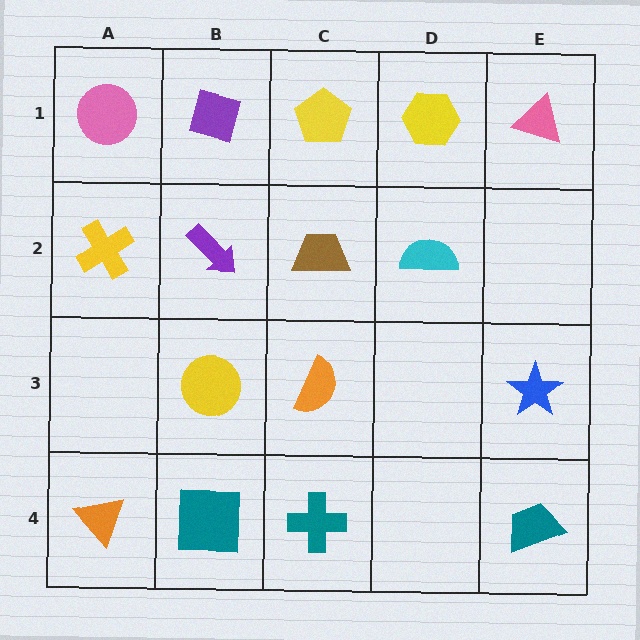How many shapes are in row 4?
4 shapes.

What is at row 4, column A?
An orange triangle.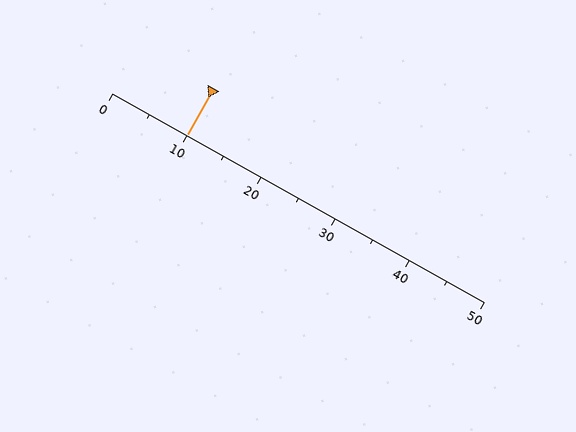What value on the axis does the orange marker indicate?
The marker indicates approximately 10.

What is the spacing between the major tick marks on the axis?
The major ticks are spaced 10 apart.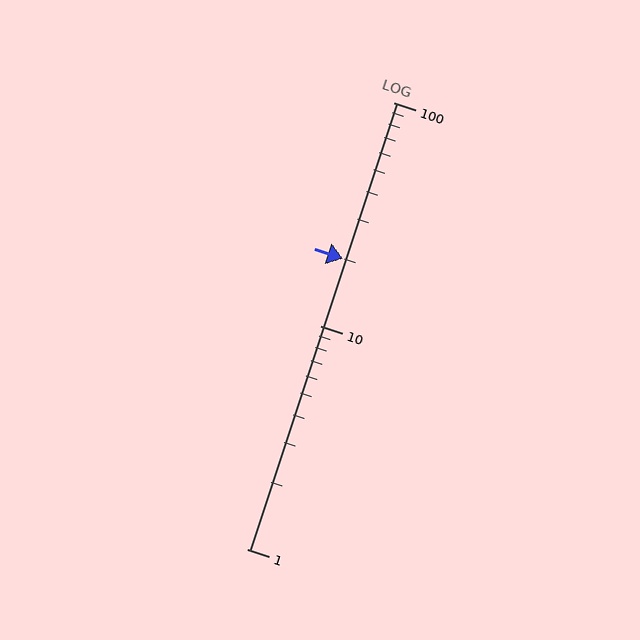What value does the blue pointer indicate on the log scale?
The pointer indicates approximately 20.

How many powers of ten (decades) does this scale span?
The scale spans 2 decades, from 1 to 100.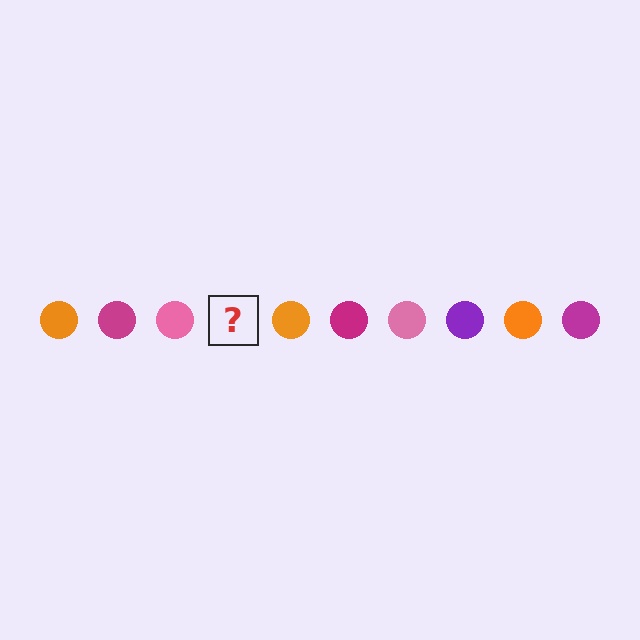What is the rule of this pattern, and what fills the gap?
The rule is that the pattern cycles through orange, magenta, pink, purple circles. The gap should be filled with a purple circle.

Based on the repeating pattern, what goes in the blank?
The blank should be a purple circle.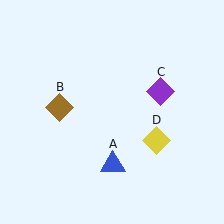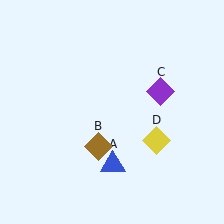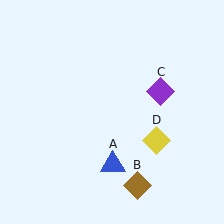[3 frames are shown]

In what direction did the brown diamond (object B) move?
The brown diamond (object B) moved down and to the right.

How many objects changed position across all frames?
1 object changed position: brown diamond (object B).